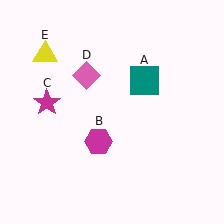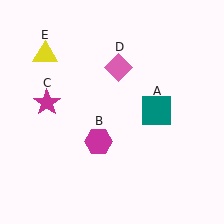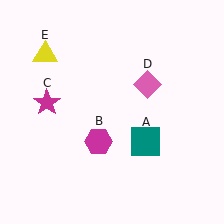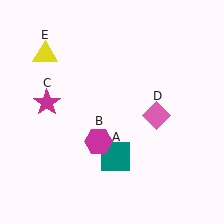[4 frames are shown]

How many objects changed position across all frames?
2 objects changed position: teal square (object A), pink diamond (object D).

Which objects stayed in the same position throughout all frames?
Magenta hexagon (object B) and magenta star (object C) and yellow triangle (object E) remained stationary.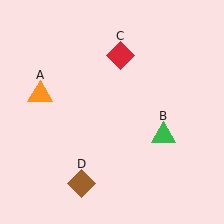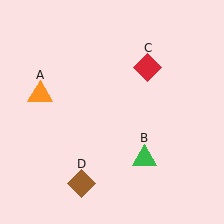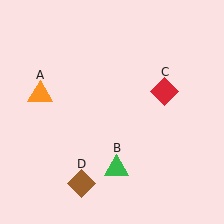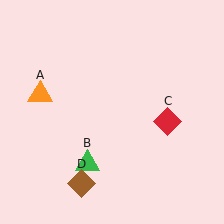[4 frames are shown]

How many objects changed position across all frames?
2 objects changed position: green triangle (object B), red diamond (object C).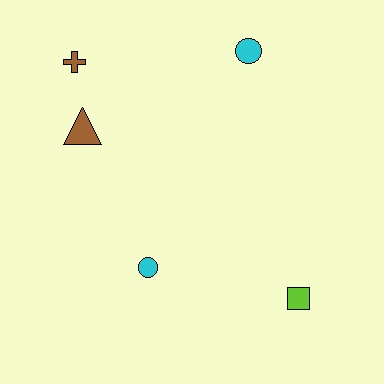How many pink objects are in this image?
There are no pink objects.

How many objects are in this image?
There are 5 objects.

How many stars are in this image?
There are no stars.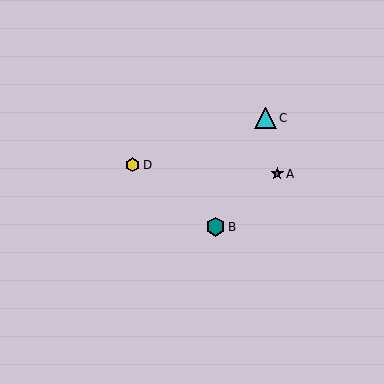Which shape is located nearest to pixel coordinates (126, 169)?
The yellow hexagon (labeled D) at (133, 165) is nearest to that location.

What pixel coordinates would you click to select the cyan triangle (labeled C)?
Click at (266, 118) to select the cyan triangle C.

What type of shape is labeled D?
Shape D is a yellow hexagon.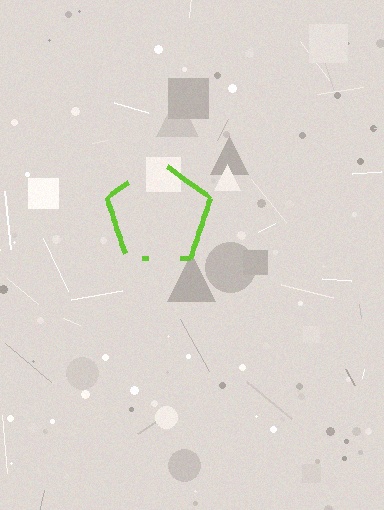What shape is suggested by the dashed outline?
The dashed outline suggests a pentagon.